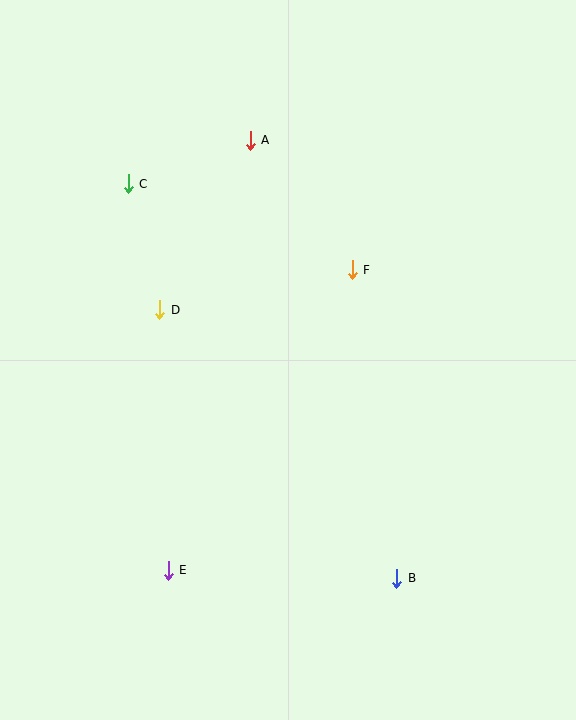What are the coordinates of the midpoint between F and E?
The midpoint between F and E is at (260, 420).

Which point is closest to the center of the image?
Point F at (352, 270) is closest to the center.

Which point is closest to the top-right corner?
Point F is closest to the top-right corner.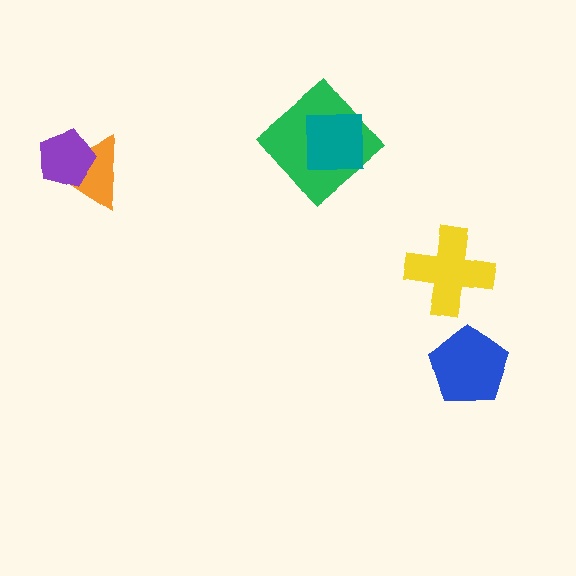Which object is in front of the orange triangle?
The purple pentagon is in front of the orange triangle.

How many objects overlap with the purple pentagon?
1 object overlaps with the purple pentagon.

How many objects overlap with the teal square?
1 object overlaps with the teal square.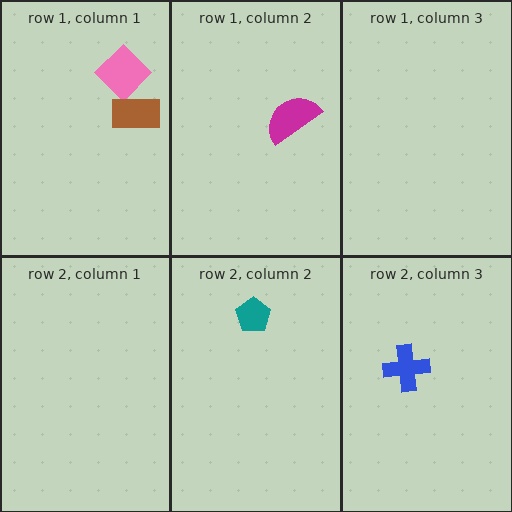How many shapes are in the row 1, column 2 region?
1.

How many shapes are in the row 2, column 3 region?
1.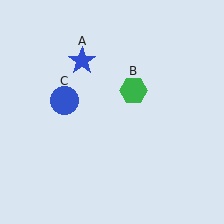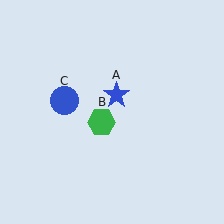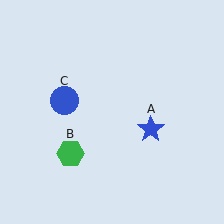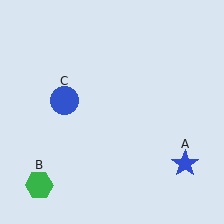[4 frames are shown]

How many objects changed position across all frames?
2 objects changed position: blue star (object A), green hexagon (object B).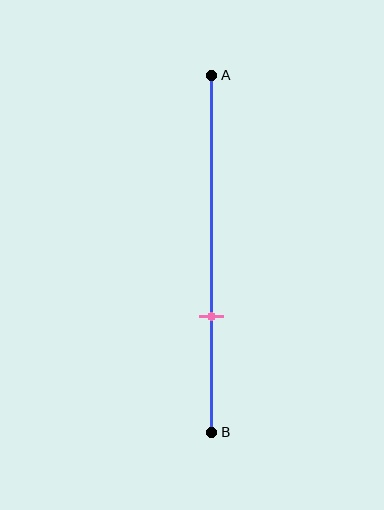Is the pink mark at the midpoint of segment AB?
No, the mark is at about 70% from A, not at the 50% midpoint.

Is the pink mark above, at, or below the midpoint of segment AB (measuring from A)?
The pink mark is below the midpoint of segment AB.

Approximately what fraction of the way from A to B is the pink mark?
The pink mark is approximately 70% of the way from A to B.